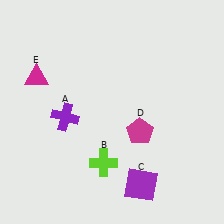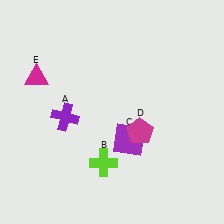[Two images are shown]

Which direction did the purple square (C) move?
The purple square (C) moved up.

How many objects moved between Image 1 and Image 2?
1 object moved between the two images.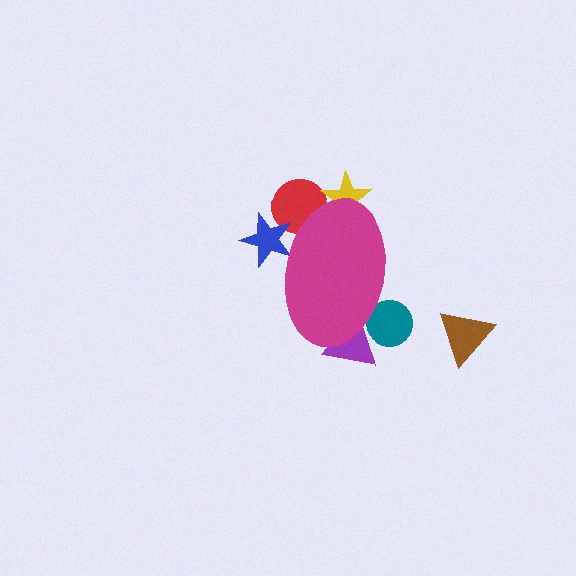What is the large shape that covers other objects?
A magenta ellipse.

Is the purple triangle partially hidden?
Yes, the purple triangle is partially hidden behind the magenta ellipse.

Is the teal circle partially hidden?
Yes, the teal circle is partially hidden behind the magenta ellipse.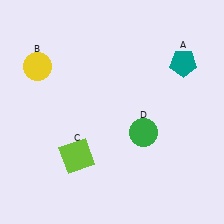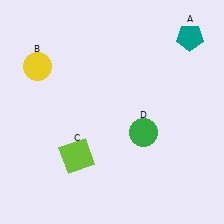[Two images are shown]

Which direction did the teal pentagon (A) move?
The teal pentagon (A) moved up.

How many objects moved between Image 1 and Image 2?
1 object moved between the two images.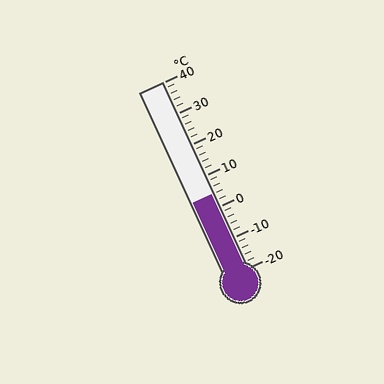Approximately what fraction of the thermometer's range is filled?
The thermometer is filled to approximately 40% of its range.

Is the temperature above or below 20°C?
The temperature is below 20°C.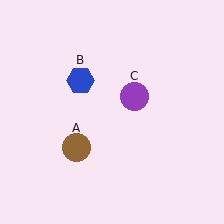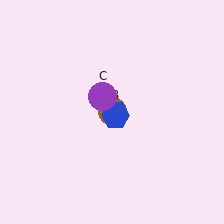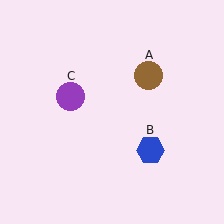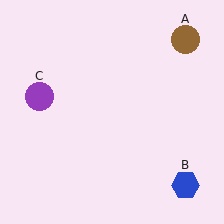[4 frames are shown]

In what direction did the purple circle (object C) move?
The purple circle (object C) moved left.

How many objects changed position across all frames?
3 objects changed position: brown circle (object A), blue hexagon (object B), purple circle (object C).